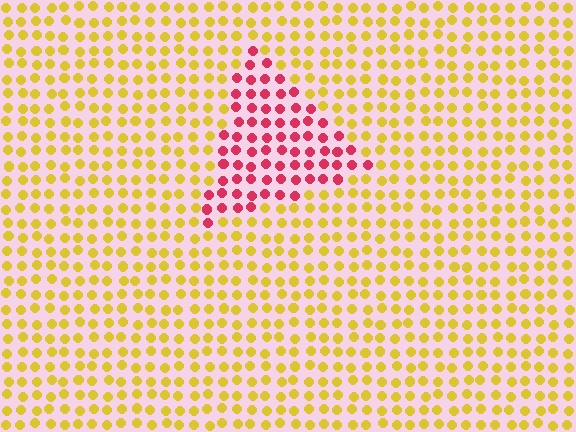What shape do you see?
I see a triangle.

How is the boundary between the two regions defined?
The boundary is defined purely by a slight shift in hue (about 69 degrees). Spacing, size, and orientation are identical on both sides.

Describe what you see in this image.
The image is filled with small yellow elements in a uniform arrangement. A triangle-shaped region is visible where the elements are tinted to a slightly different hue, forming a subtle color boundary.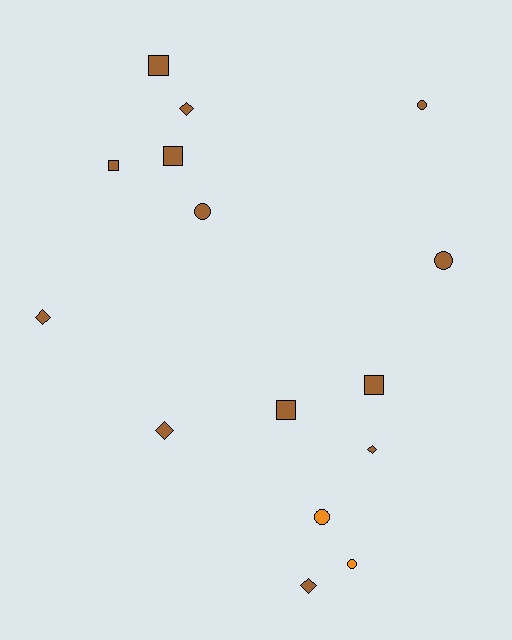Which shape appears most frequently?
Diamond, with 5 objects.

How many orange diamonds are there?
There are no orange diamonds.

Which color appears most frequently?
Brown, with 13 objects.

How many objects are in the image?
There are 15 objects.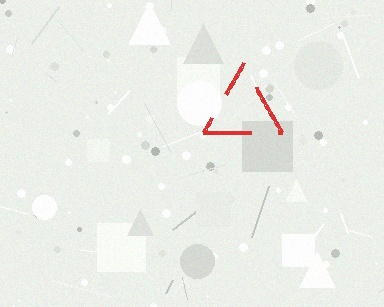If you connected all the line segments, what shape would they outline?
They would outline a triangle.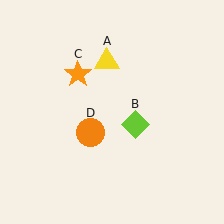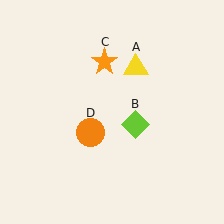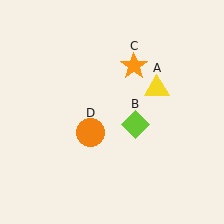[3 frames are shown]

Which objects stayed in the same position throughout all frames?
Lime diamond (object B) and orange circle (object D) remained stationary.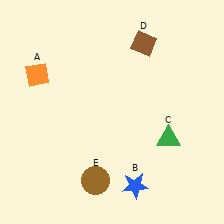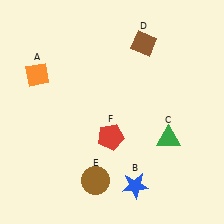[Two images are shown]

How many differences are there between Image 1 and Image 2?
There is 1 difference between the two images.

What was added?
A red pentagon (F) was added in Image 2.